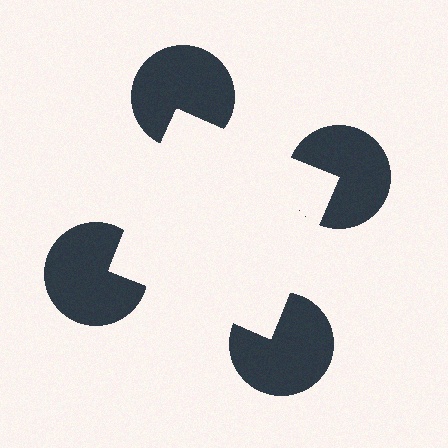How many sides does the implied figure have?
4 sides.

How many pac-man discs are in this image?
There are 4 — one at each vertex of the illusory square.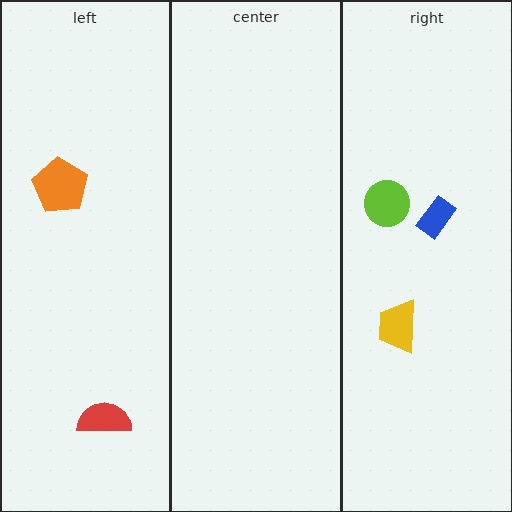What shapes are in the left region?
The red semicircle, the orange pentagon.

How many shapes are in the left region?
2.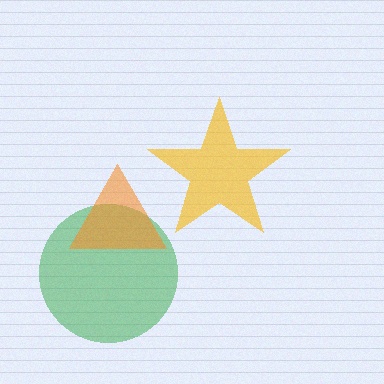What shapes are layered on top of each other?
The layered shapes are: a yellow star, a green circle, an orange triangle.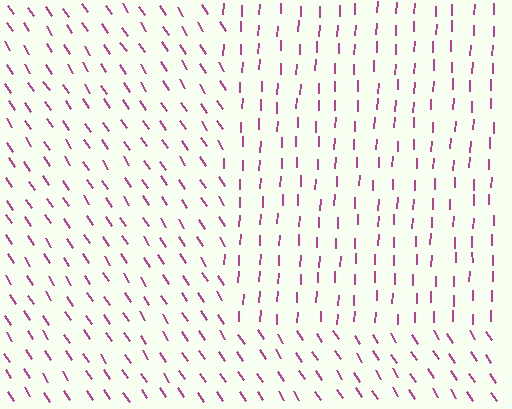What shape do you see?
I see a rectangle.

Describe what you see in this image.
The image is filled with small magenta line segments. A rectangle region in the image has lines oriented differently from the surrounding lines, creating a visible texture boundary.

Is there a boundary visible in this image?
Yes, there is a texture boundary formed by a change in line orientation.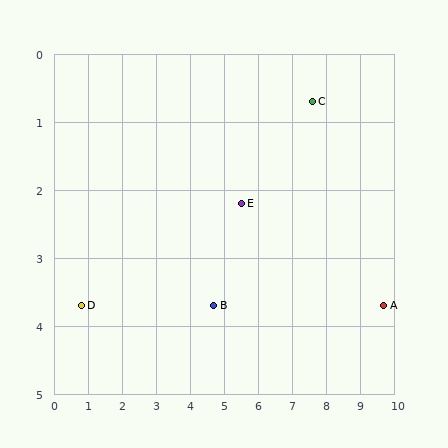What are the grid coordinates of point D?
Point D is at approximately (0.8, 3.7).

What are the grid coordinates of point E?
Point E is at approximately (5.5, 2.2).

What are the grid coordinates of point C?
Point C is at approximately (7.6, 0.7).